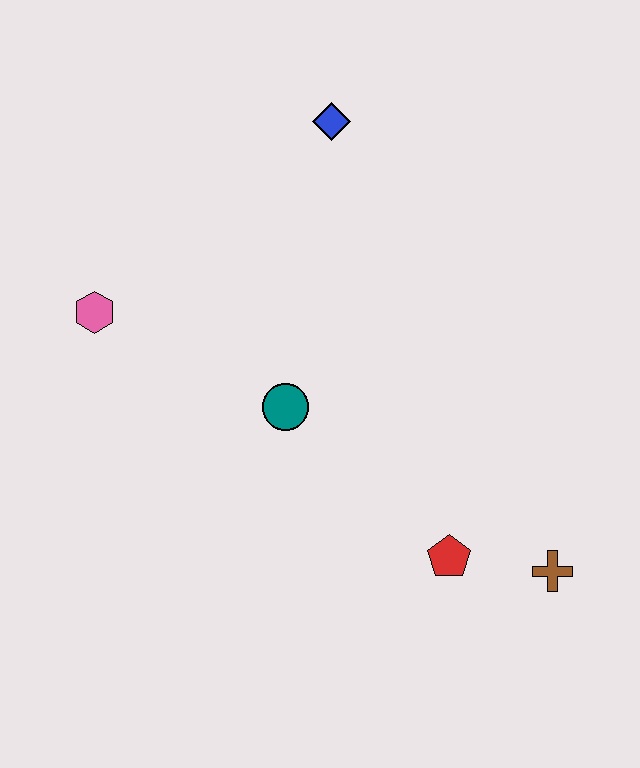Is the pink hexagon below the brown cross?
No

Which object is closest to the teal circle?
The pink hexagon is closest to the teal circle.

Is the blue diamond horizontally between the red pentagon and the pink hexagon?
Yes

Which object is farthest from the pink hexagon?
The brown cross is farthest from the pink hexagon.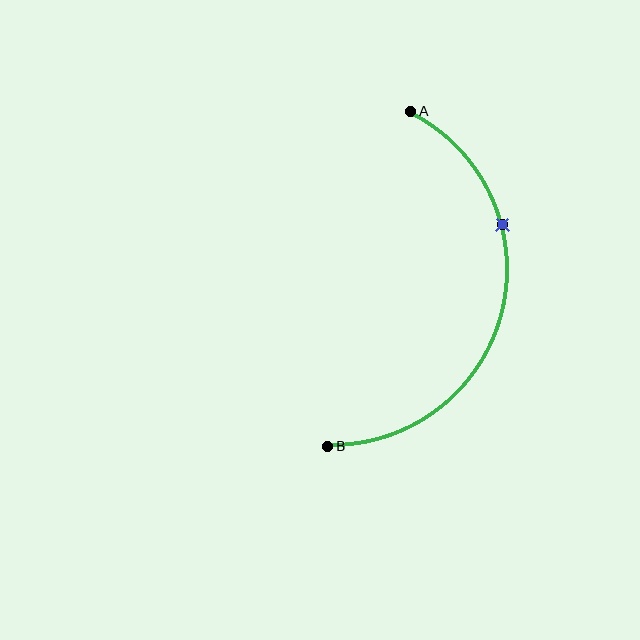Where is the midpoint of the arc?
The arc midpoint is the point on the curve farthest from the straight line joining A and B. It sits to the right of that line.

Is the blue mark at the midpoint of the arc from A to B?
No. The blue mark lies on the arc but is closer to endpoint A. The arc midpoint would be at the point on the curve equidistant along the arc from both A and B.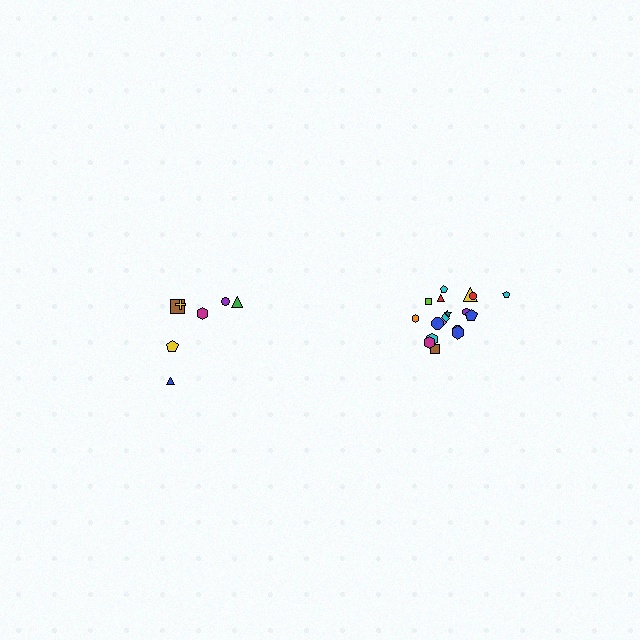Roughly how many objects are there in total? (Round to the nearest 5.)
Roughly 25 objects in total.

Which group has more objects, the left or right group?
The right group.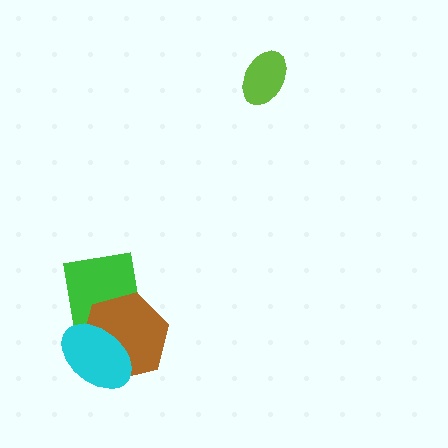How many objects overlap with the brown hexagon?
2 objects overlap with the brown hexagon.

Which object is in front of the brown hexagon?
The cyan ellipse is in front of the brown hexagon.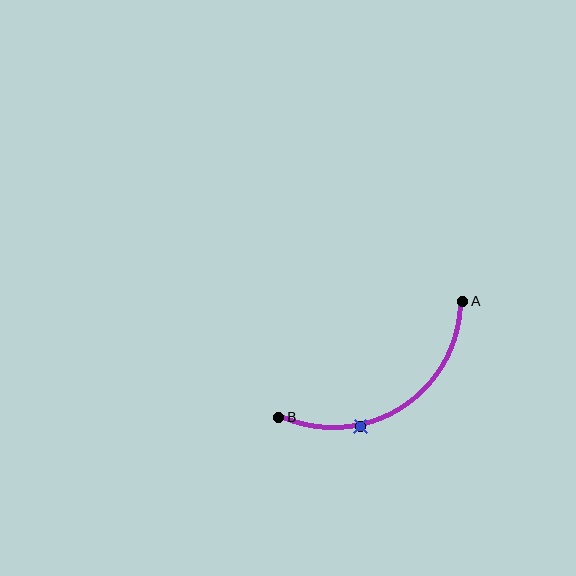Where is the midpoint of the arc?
The arc midpoint is the point on the curve farthest from the straight line joining A and B. It sits below that line.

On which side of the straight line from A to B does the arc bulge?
The arc bulges below the straight line connecting A and B.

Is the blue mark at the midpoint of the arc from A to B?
No. The blue mark lies on the arc but is closer to endpoint B. The arc midpoint would be at the point on the curve equidistant along the arc from both A and B.